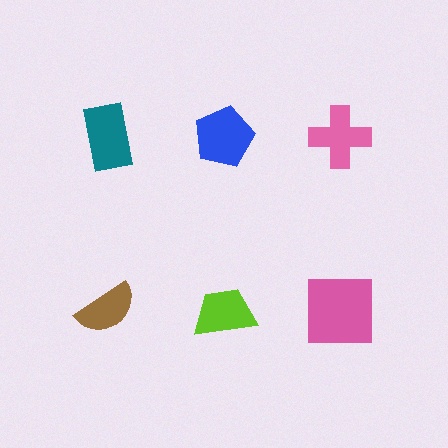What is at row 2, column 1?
A brown semicircle.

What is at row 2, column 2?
A lime trapezoid.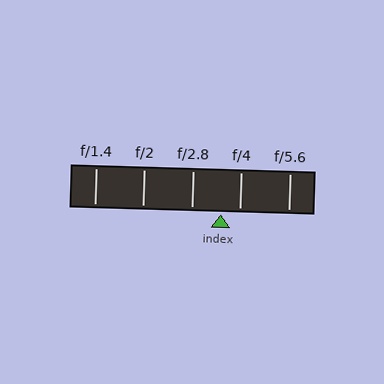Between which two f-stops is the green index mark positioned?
The index mark is between f/2.8 and f/4.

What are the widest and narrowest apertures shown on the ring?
The widest aperture shown is f/1.4 and the narrowest is f/5.6.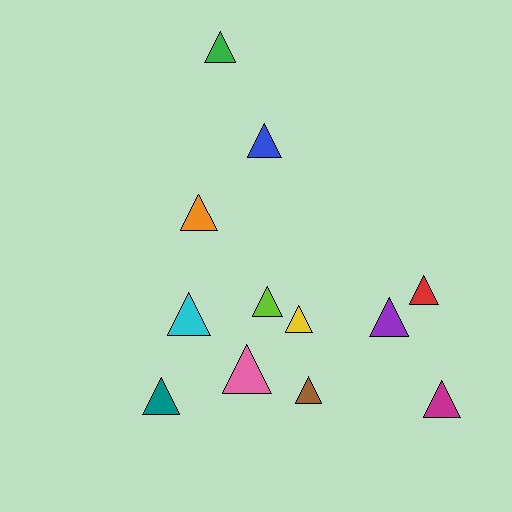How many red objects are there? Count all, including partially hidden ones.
There is 1 red object.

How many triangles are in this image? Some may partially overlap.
There are 12 triangles.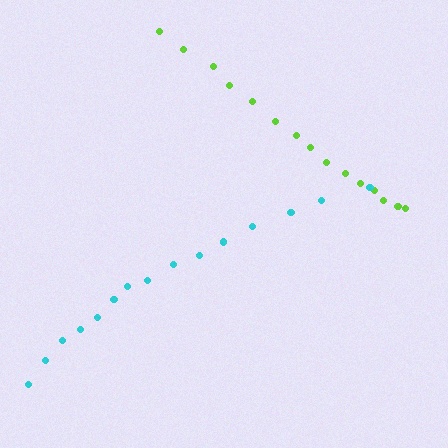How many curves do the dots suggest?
There are 2 distinct paths.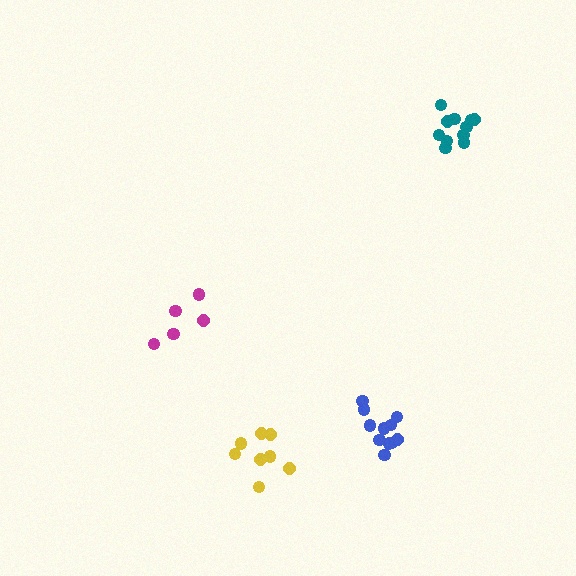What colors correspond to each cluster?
The clusters are colored: yellow, magenta, teal, blue.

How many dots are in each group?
Group 1: 8 dots, Group 2: 5 dots, Group 3: 11 dots, Group 4: 11 dots (35 total).